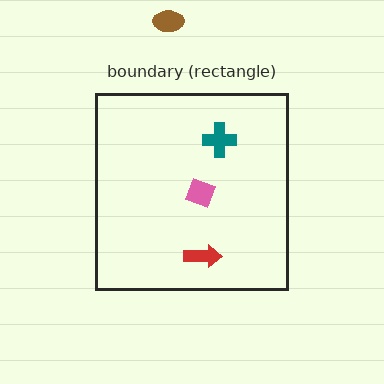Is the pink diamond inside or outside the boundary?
Inside.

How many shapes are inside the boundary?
3 inside, 1 outside.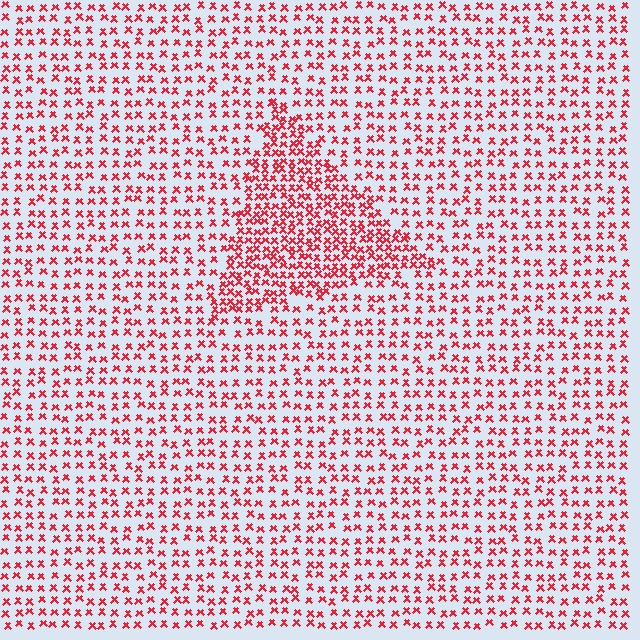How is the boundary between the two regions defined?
The boundary is defined by a change in element density (approximately 1.9x ratio). All elements are the same color, size, and shape.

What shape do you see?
I see a triangle.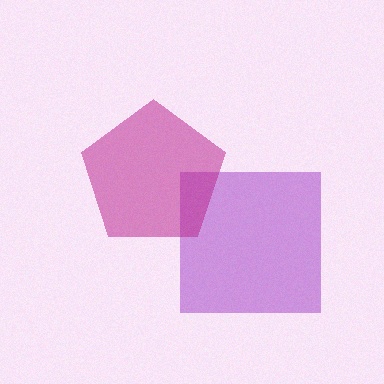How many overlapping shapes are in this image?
There are 2 overlapping shapes in the image.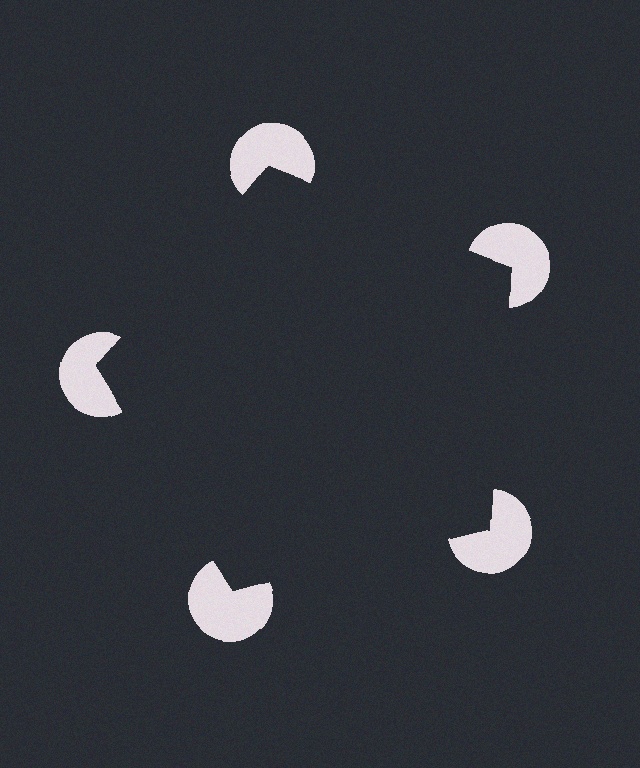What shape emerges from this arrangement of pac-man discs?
An illusory pentagon — its edges are inferred from the aligned wedge cuts in the pac-man discs, not physically drawn.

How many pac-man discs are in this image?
There are 5 — one at each vertex of the illusory pentagon.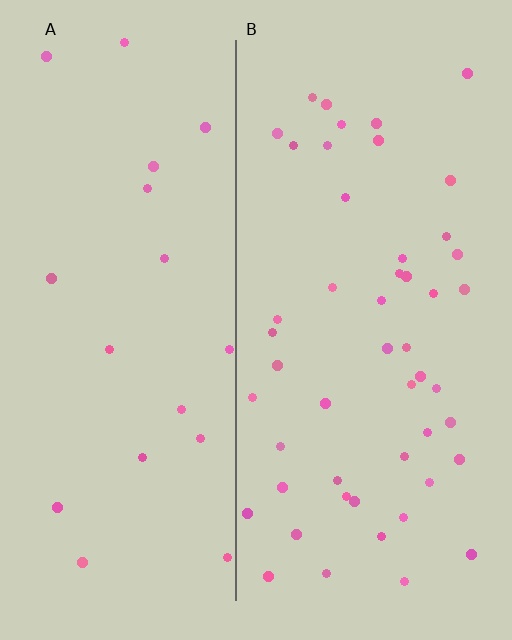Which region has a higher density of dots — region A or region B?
B (the right).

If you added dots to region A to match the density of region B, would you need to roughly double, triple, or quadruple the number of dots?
Approximately triple.